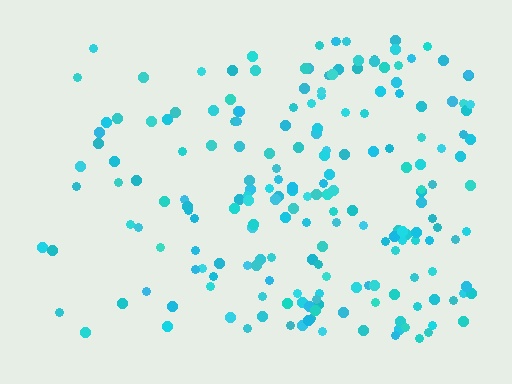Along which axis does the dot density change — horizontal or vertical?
Horizontal.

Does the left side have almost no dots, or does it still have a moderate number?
Still a moderate number, just noticeably fewer than the right.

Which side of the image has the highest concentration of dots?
The right.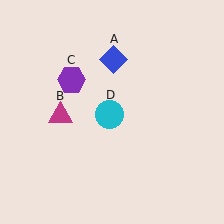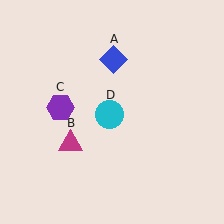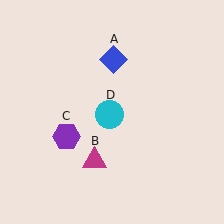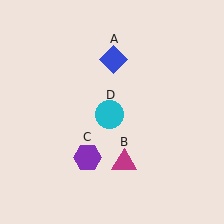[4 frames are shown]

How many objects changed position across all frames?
2 objects changed position: magenta triangle (object B), purple hexagon (object C).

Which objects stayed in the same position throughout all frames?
Blue diamond (object A) and cyan circle (object D) remained stationary.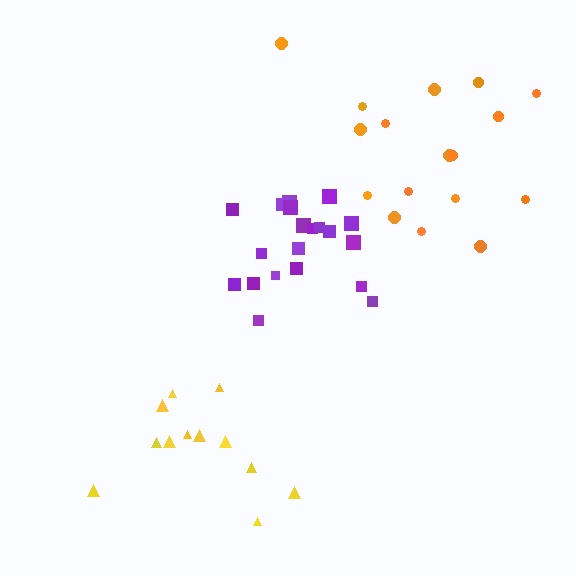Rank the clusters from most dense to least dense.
purple, yellow, orange.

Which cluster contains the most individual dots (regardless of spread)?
Purple (21).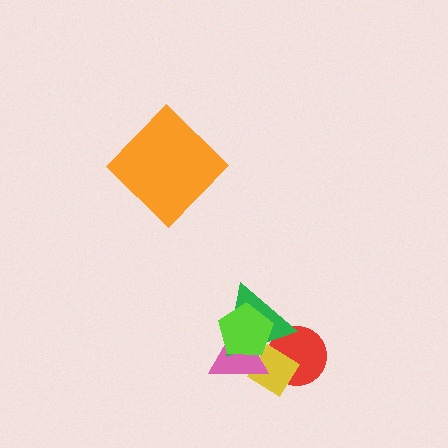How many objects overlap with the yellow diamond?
4 objects overlap with the yellow diamond.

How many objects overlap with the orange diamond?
0 objects overlap with the orange diamond.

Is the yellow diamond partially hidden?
Yes, it is partially covered by another shape.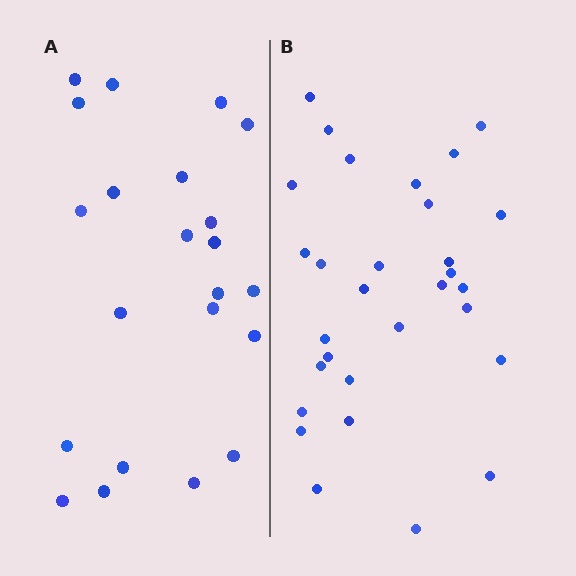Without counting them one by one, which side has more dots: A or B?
Region B (the right region) has more dots.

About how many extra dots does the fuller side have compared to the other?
Region B has roughly 8 or so more dots than region A.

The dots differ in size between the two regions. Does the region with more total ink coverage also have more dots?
No. Region A has more total ink coverage because its dots are larger, but region B actually contains more individual dots. Total area can be misleading — the number of items is what matters here.